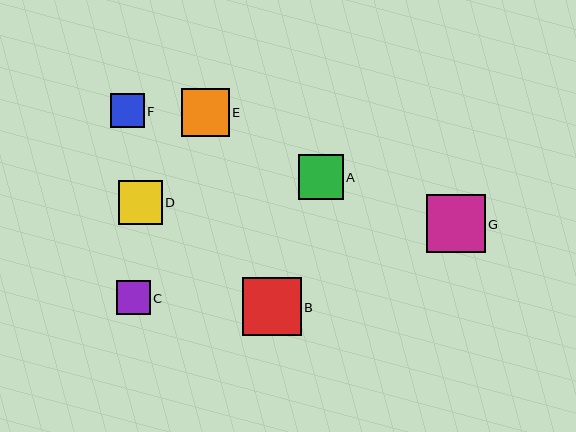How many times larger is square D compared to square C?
Square D is approximately 1.3 times the size of square C.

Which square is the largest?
Square G is the largest with a size of approximately 58 pixels.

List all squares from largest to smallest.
From largest to smallest: G, B, E, A, D, F, C.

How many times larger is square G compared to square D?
Square G is approximately 1.3 times the size of square D.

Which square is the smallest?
Square C is the smallest with a size of approximately 34 pixels.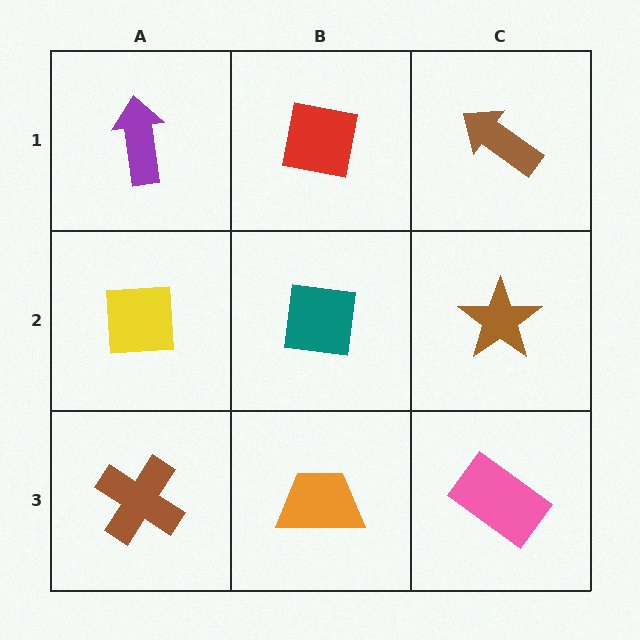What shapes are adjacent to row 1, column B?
A teal square (row 2, column B), a purple arrow (row 1, column A), a brown arrow (row 1, column C).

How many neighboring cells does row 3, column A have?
2.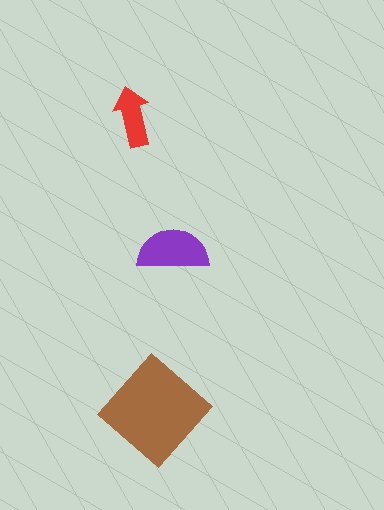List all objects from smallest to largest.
The red arrow, the purple semicircle, the brown diamond.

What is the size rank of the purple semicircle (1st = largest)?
2nd.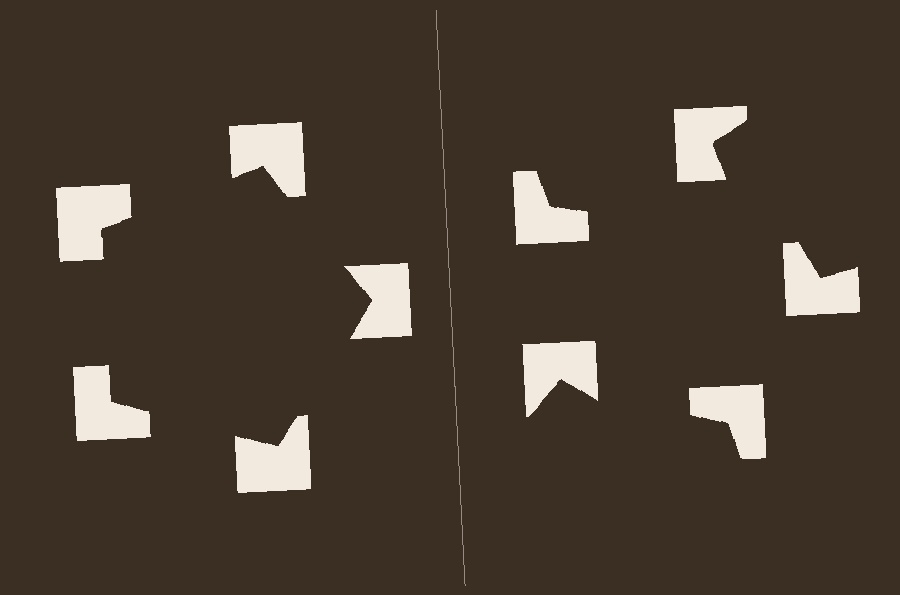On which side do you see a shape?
An illusory pentagon appears on the left side. On the right side the wedge cuts are rotated, so no coherent shape forms.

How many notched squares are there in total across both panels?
10 — 5 on each side.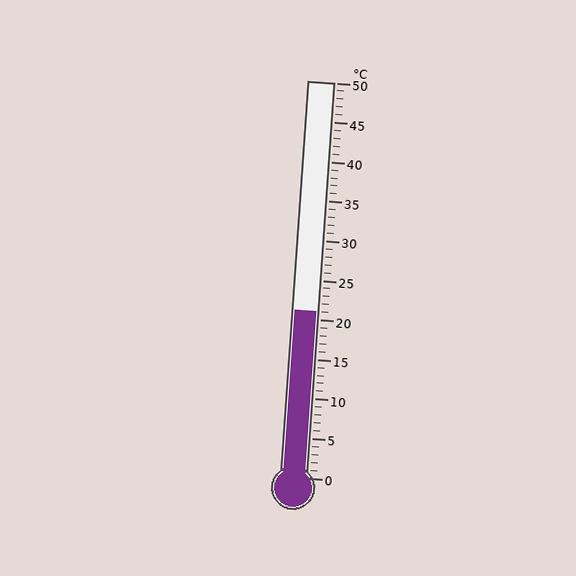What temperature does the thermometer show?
The thermometer shows approximately 21°C.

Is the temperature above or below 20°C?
The temperature is above 20°C.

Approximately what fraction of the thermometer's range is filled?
The thermometer is filled to approximately 40% of its range.